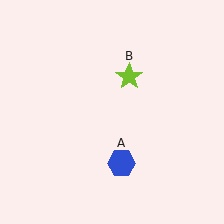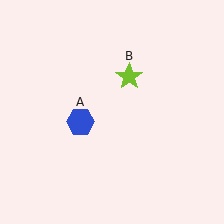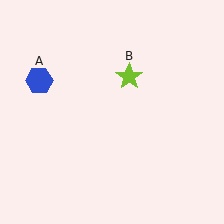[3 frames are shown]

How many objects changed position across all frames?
1 object changed position: blue hexagon (object A).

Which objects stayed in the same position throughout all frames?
Lime star (object B) remained stationary.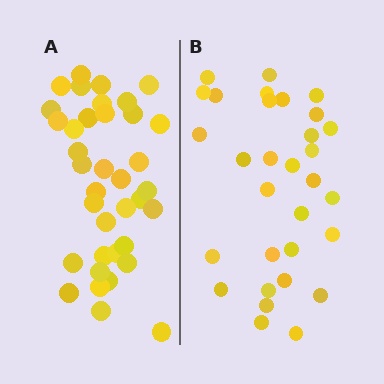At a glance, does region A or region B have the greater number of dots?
Region A (the left region) has more dots.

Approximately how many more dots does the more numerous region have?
Region A has about 6 more dots than region B.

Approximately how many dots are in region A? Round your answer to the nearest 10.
About 40 dots. (The exact count is 37, which rounds to 40.)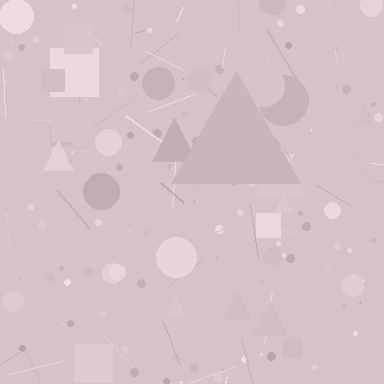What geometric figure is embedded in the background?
A triangle is embedded in the background.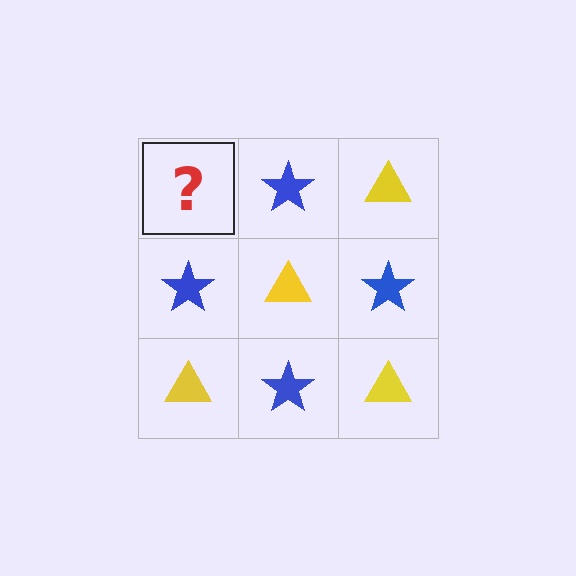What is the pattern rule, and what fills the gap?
The rule is that it alternates yellow triangle and blue star in a checkerboard pattern. The gap should be filled with a yellow triangle.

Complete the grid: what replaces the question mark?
The question mark should be replaced with a yellow triangle.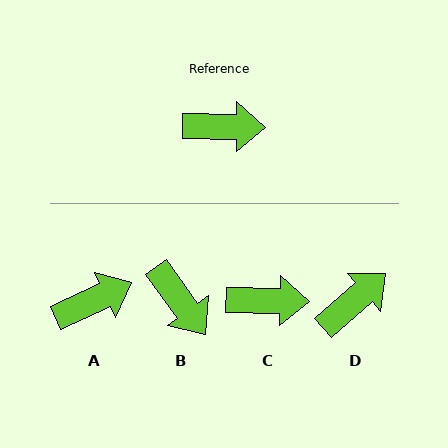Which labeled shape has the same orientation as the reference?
C.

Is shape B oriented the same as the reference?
No, it is off by about 53 degrees.